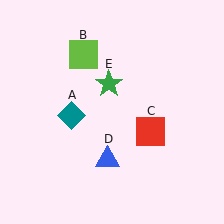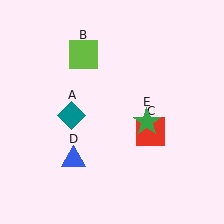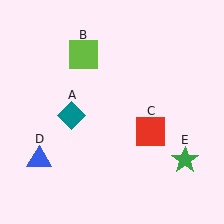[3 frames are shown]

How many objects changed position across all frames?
2 objects changed position: blue triangle (object D), green star (object E).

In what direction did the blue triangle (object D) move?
The blue triangle (object D) moved left.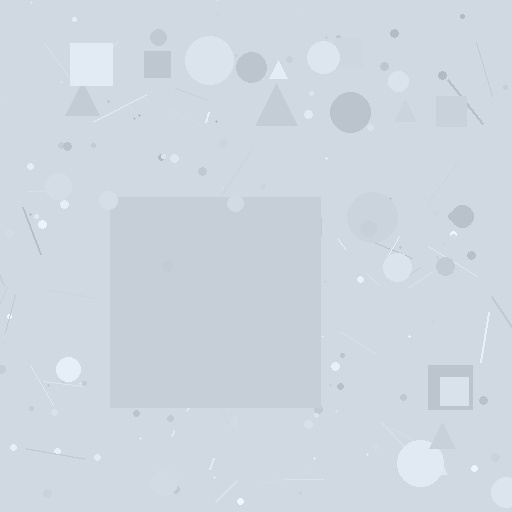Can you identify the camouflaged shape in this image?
The camouflaged shape is a square.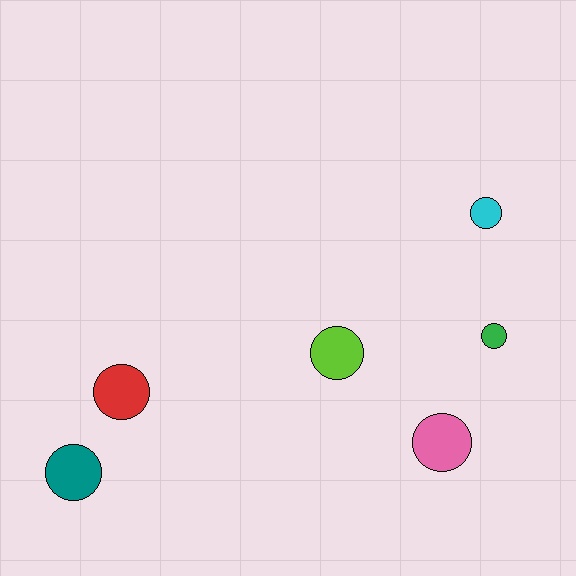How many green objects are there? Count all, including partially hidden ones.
There is 1 green object.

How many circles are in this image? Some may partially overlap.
There are 6 circles.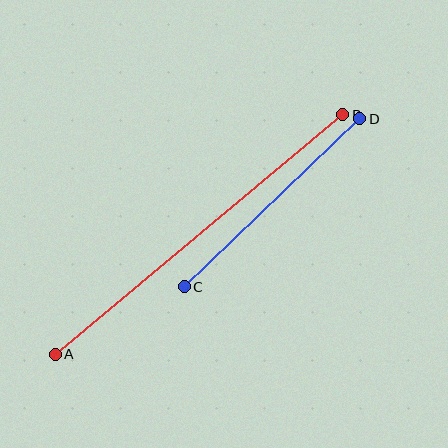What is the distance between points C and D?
The distance is approximately 243 pixels.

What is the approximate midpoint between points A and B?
The midpoint is at approximately (199, 235) pixels.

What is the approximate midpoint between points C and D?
The midpoint is at approximately (272, 203) pixels.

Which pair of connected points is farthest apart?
Points A and B are farthest apart.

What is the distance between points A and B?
The distance is approximately 374 pixels.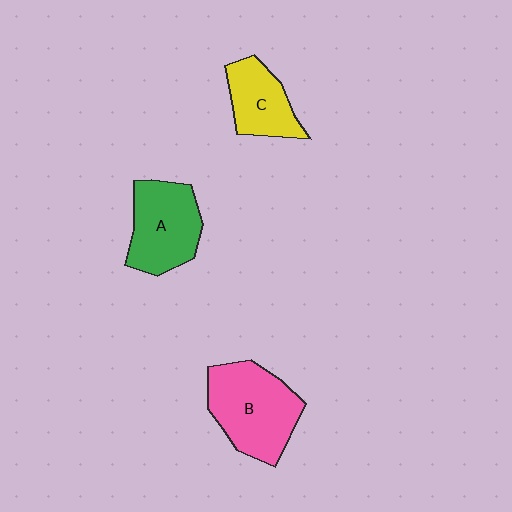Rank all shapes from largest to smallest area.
From largest to smallest: B (pink), A (green), C (yellow).